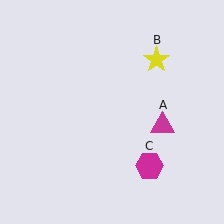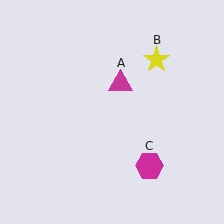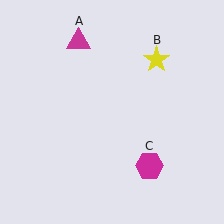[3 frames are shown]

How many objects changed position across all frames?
1 object changed position: magenta triangle (object A).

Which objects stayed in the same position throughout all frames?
Yellow star (object B) and magenta hexagon (object C) remained stationary.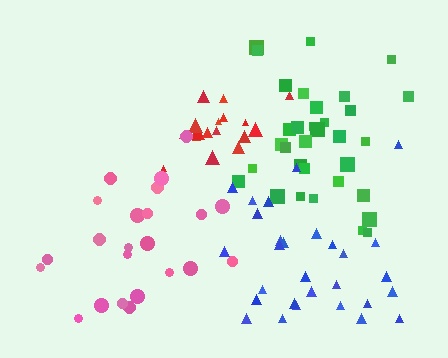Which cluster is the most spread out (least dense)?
Pink.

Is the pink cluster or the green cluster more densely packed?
Green.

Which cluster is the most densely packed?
Red.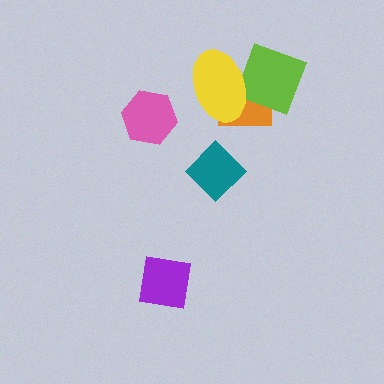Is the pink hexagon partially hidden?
No, no other shape covers it.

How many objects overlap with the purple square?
0 objects overlap with the purple square.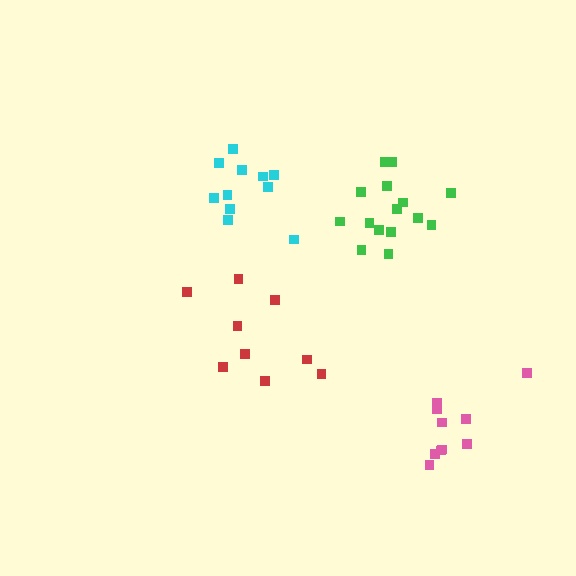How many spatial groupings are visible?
There are 4 spatial groupings.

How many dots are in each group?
Group 1: 9 dots, Group 2: 10 dots, Group 3: 15 dots, Group 4: 11 dots (45 total).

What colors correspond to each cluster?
The clusters are colored: red, pink, green, cyan.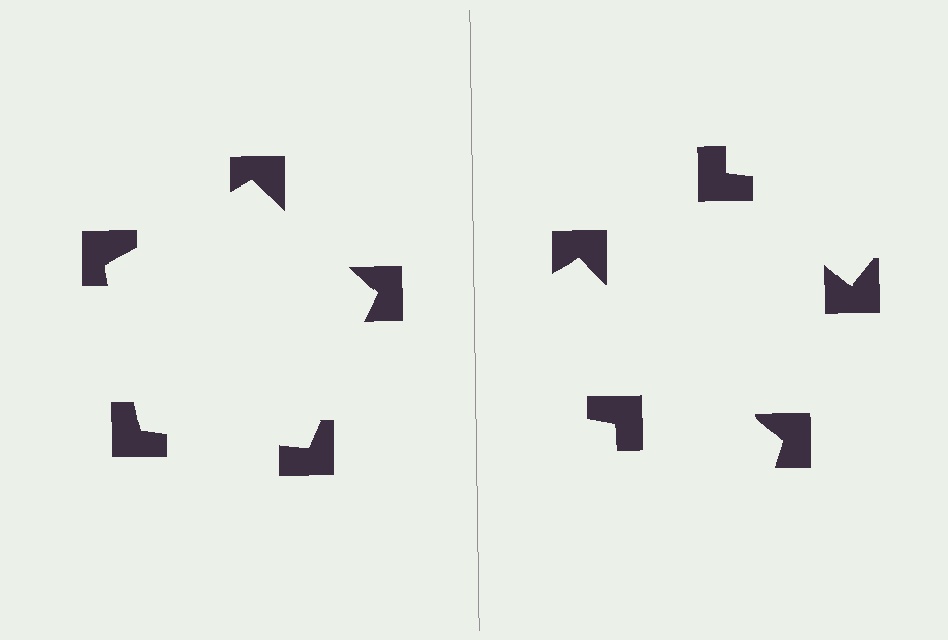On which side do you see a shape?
An illusory pentagon appears on the left side. On the right side the wedge cuts are rotated, so no coherent shape forms.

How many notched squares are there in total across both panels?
10 — 5 on each side.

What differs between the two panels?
The notched squares are positioned identically on both sides; only the wedge orientations differ. On the left they align to a pentagon; on the right they are misaligned.